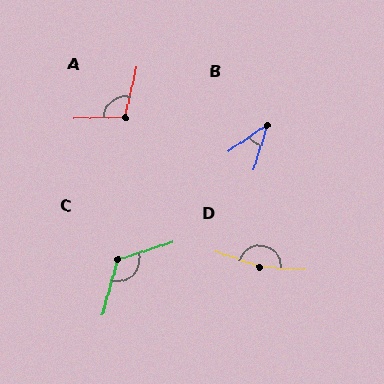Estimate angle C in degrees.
Approximately 123 degrees.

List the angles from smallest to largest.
B (38°), A (104°), C (123°), D (164°).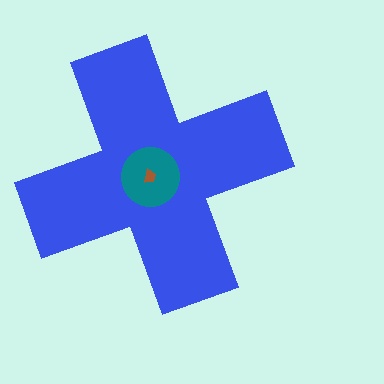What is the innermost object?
The brown trapezoid.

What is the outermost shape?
The blue cross.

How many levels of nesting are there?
3.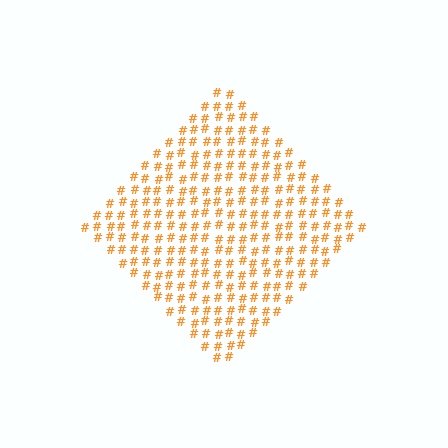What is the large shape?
The large shape is a diamond.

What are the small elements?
The small elements are hash symbols.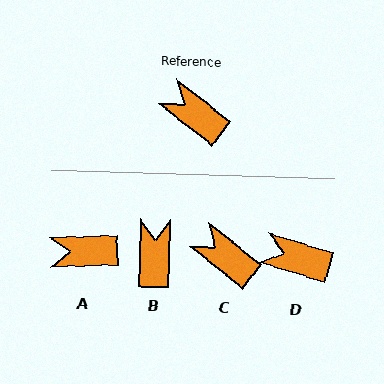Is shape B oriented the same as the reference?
No, it is off by about 54 degrees.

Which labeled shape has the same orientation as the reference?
C.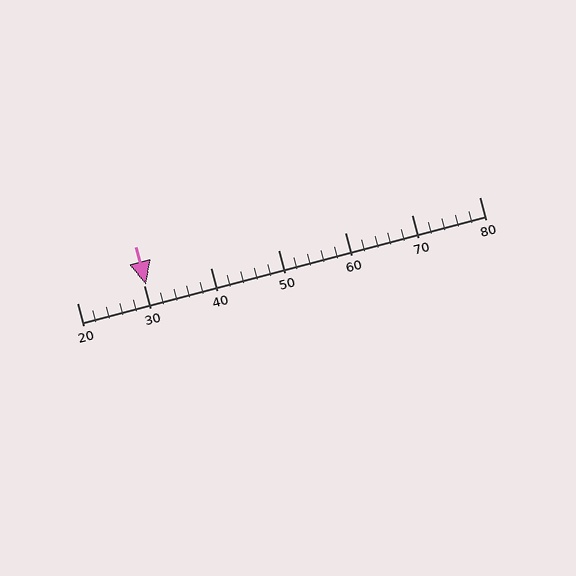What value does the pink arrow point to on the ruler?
The pink arrow points to approximately 30.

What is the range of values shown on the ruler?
The ruler shows values from 20 to 80.